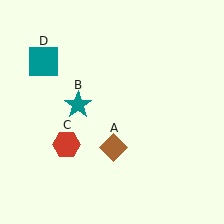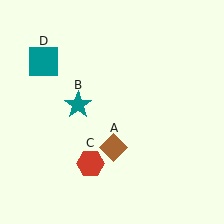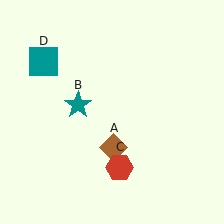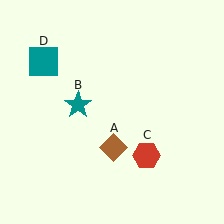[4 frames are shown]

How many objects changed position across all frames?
1 object changed position: red hexagon (object C).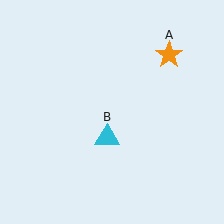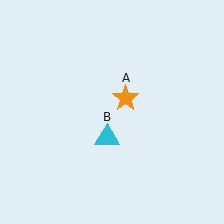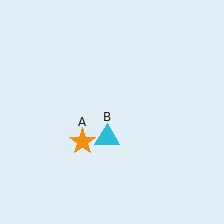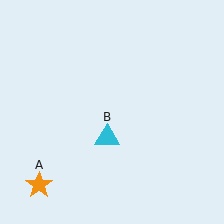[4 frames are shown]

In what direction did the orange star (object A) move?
The orange star (object A) moved down and to the left.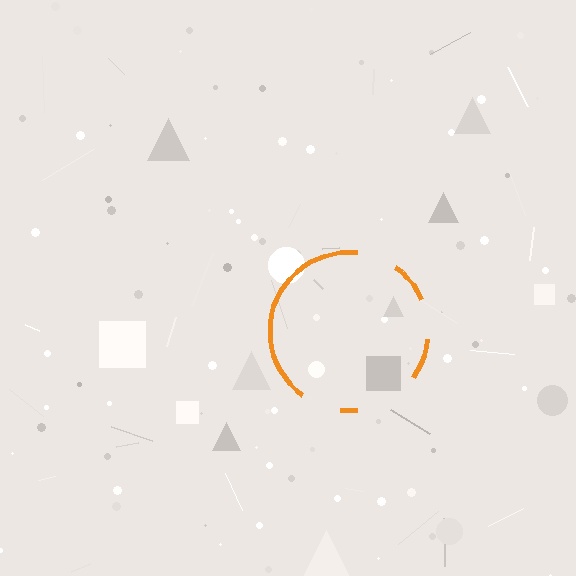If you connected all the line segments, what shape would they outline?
They would outline a circle.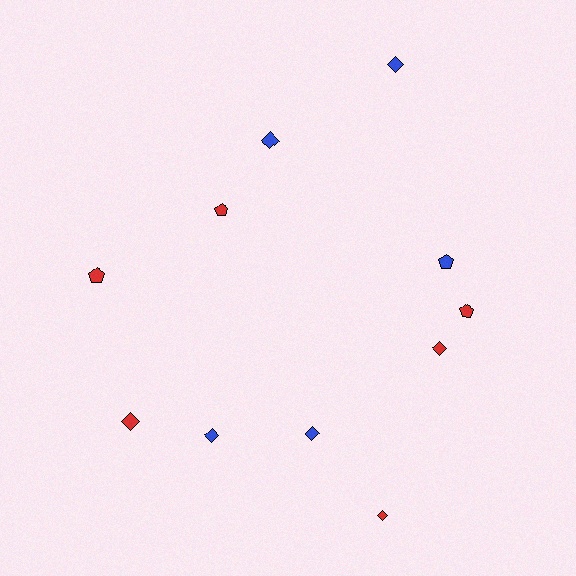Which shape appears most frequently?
Diamond, with 7 objects.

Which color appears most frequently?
Red, with 6 objects.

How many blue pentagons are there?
There is 1 blue pentagon.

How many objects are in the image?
There are 11 objects.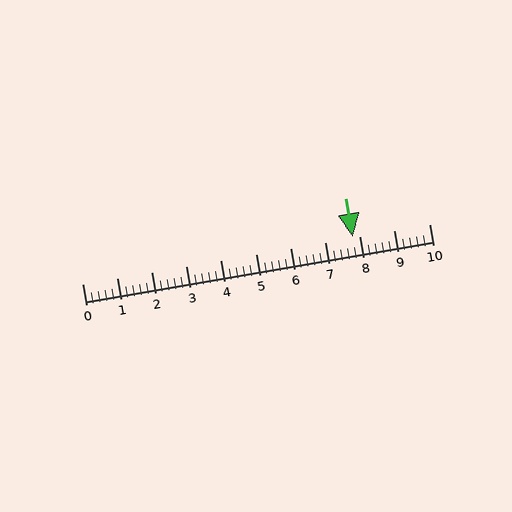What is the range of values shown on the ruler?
The ruler shows values from 0 to 10.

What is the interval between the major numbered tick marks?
The major tick marks are spaced 1 units apart.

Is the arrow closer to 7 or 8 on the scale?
The arrow is closer to 8.